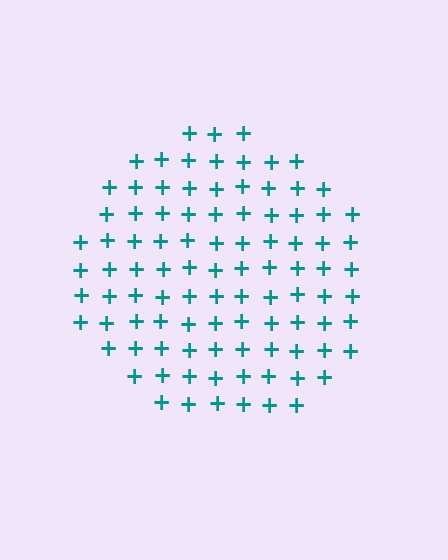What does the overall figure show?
The overall figure shows a circle.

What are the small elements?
The small elements are plus signs.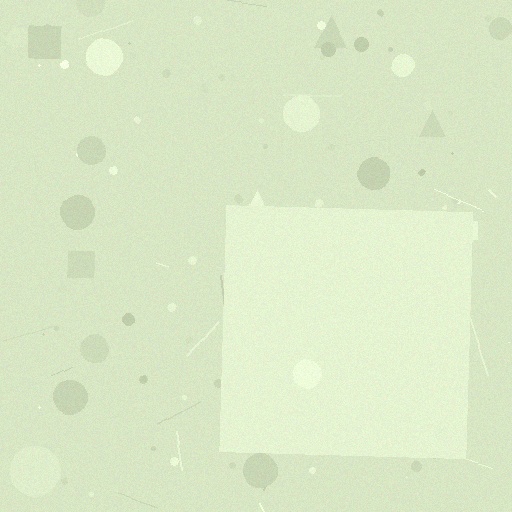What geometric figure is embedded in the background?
A square is embedded in the background.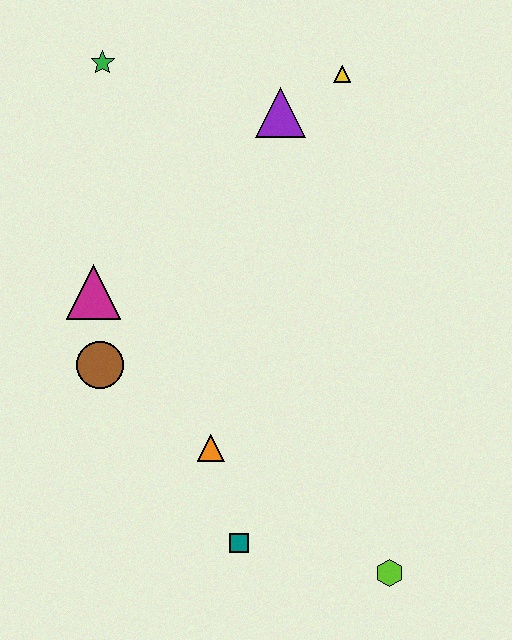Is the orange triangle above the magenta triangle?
No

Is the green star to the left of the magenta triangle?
No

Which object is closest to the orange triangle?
The teal square is closest to the orange triangle.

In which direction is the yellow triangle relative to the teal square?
The yellow triangle is above the teal square.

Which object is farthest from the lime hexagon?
The green star is farthest from the lime hexagon.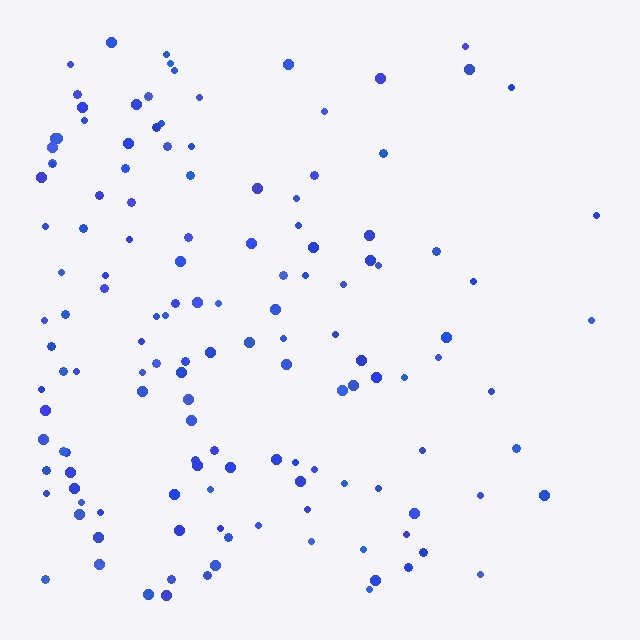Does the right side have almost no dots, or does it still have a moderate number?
Still a moderate number, just noticeably fewer than the left.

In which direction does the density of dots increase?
From right to left, with the left side densest.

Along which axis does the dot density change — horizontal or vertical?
Horizontal.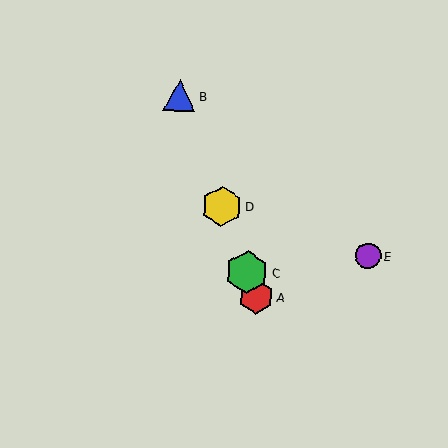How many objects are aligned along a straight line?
4 objects (A, B, C, D) are aligned along a straight line.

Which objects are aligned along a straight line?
Objects A, B, C, D are aligned along a straight line.